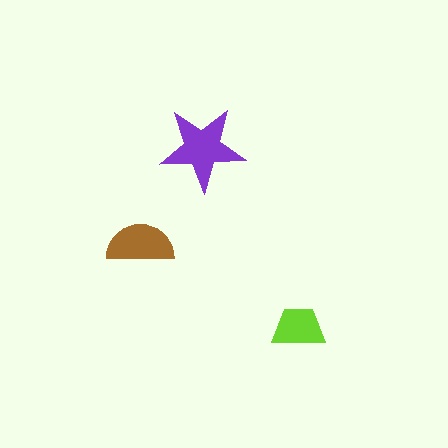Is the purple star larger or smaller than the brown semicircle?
Larger.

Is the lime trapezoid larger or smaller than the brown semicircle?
Smaller.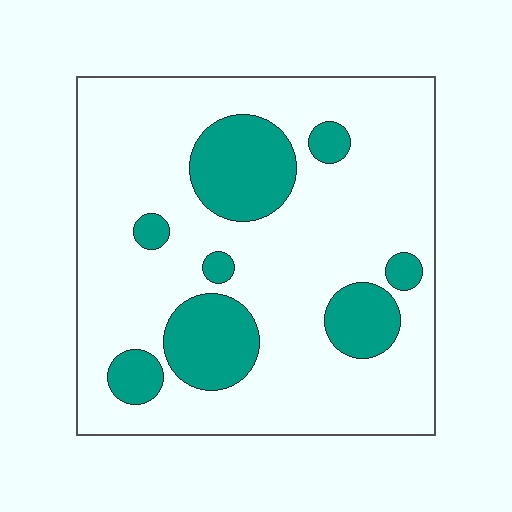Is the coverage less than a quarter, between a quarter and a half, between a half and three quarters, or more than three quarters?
Less than a quarter.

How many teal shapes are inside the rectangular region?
8.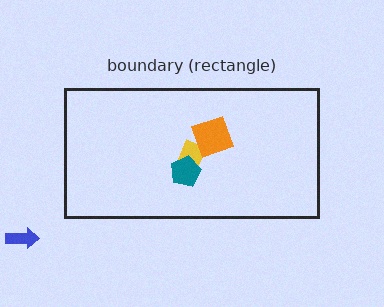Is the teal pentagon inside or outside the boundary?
Inside.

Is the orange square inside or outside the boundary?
Inside.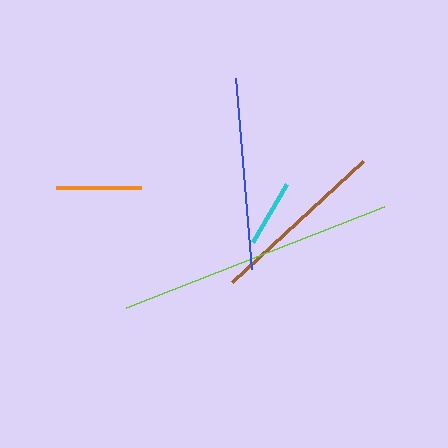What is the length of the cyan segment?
The cyan segment is approximately 68 pixels long.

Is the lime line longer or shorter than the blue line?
The lime line is longer than the blue line.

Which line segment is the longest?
The lime line is the longest at approximately 277 pixels.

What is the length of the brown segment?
The brown segment is approximately 179 pixels long.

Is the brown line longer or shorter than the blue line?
The blue line is longer than the brown line.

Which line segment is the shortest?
The cyan line is the shortest at approximately 68 pixels.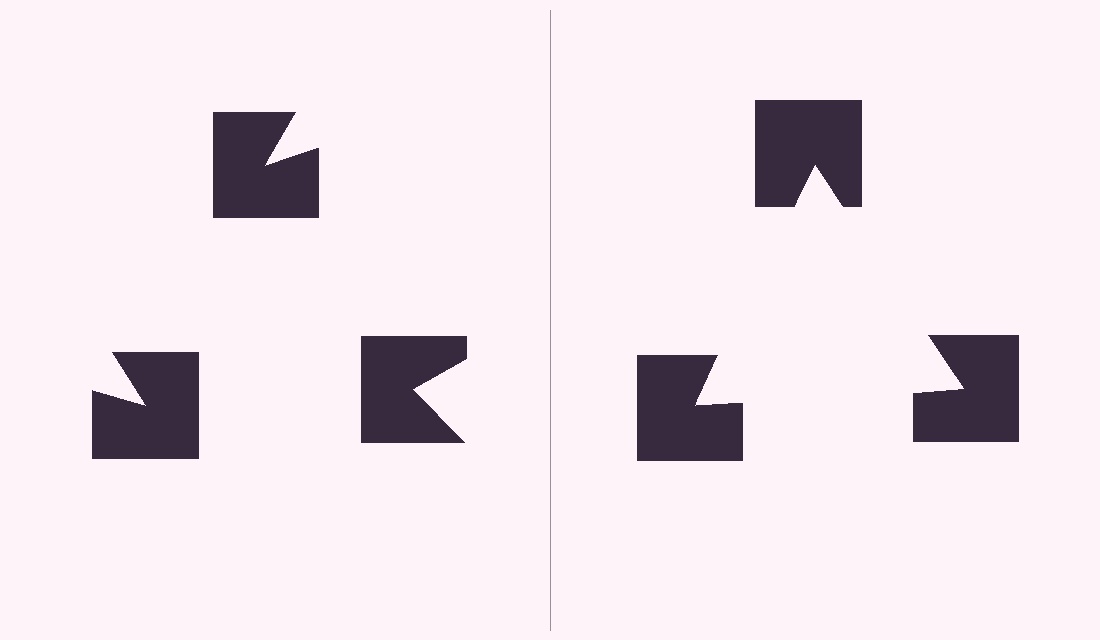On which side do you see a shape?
An illusory triangle appears on the right side. On the left side the wedge cuts are rotated, so no coherent shape forms.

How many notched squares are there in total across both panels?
6 — 3 on each side.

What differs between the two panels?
The notched squares are positioned identically on both sides; only the wedge orientations differ. On the right they align to a triangle; on the left they are misaligned.